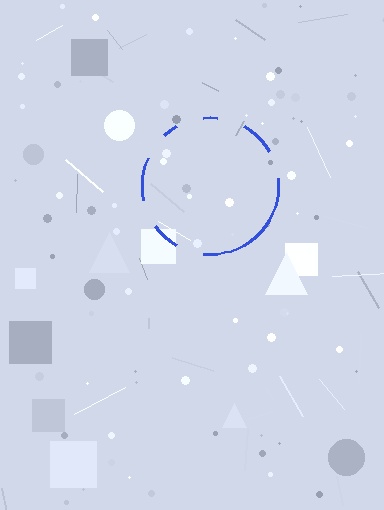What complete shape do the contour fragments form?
The contour fragments form a circle.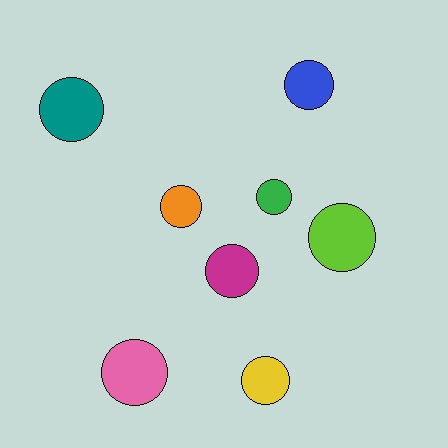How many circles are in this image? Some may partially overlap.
There are 8 circles.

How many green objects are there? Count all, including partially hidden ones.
There is 1 green object.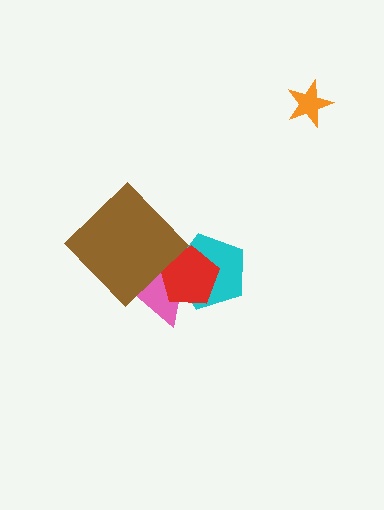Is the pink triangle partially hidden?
Yes, it is partially covered by another shape.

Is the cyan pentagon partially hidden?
Yes, it is partially covered by another shape.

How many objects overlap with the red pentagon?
2 objects overlap with the red pentagon.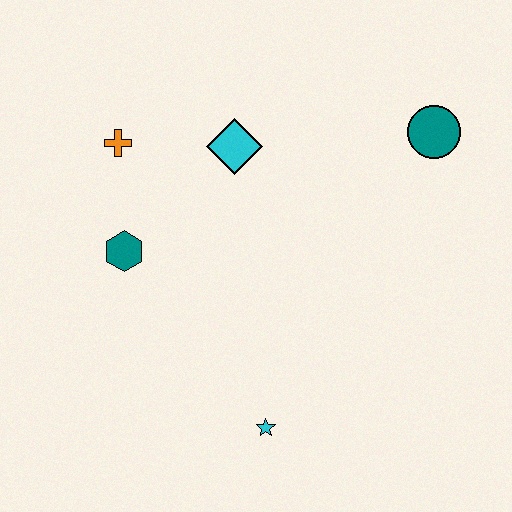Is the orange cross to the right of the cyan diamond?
No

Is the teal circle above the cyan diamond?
Yes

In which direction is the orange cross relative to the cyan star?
The orange cross is above the cyan star.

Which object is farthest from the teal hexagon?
The teal circle is farthest from the teal hexagon.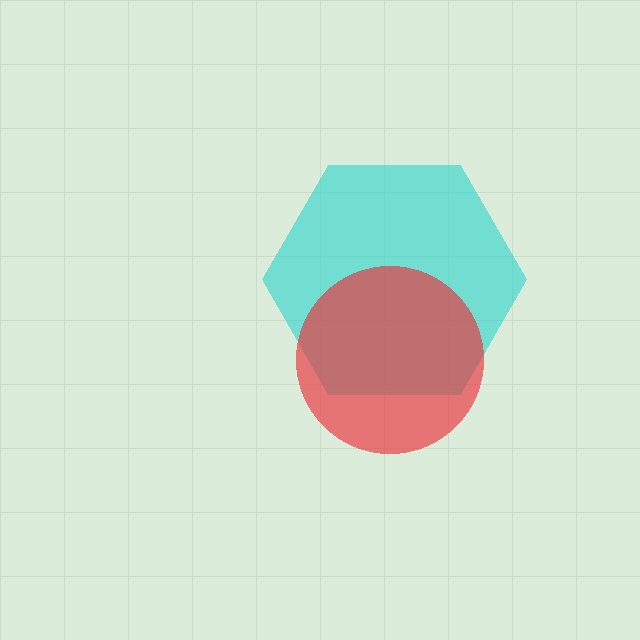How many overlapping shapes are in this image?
There are 2 overlapping shapes in the image.